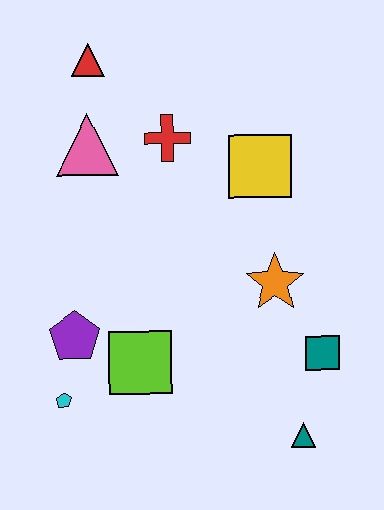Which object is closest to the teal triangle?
The teal square is closest to the teal triangle.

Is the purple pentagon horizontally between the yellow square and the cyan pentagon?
Yes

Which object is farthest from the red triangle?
The teal triangle is farthest from the red triangle.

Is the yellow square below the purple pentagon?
No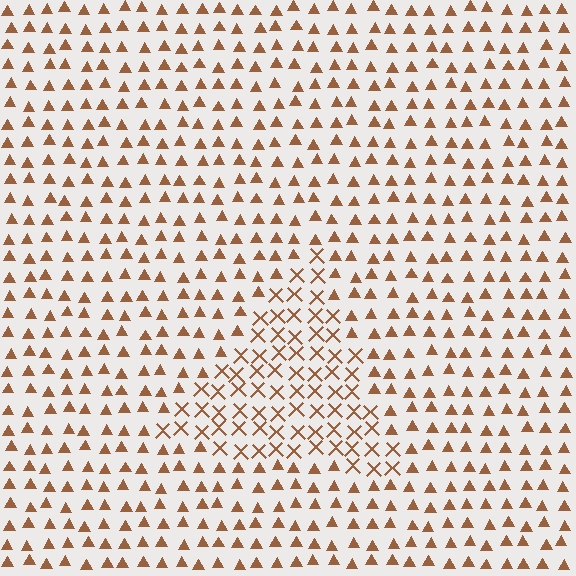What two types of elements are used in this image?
The image uses X marks inside the triangle region and triangles outside it.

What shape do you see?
I see a triangle.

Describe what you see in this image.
The image is filled with small brown elements arranged in a uniform grid. A triangle-shaped region contains X marks, while the surrounding area contains triangles. The boundary is defined purely by the change in element shape.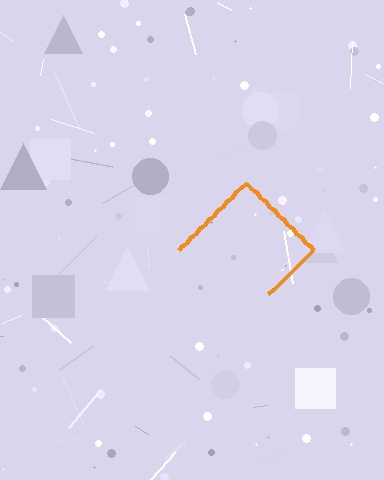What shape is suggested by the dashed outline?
The dashed outline suggests a diamond.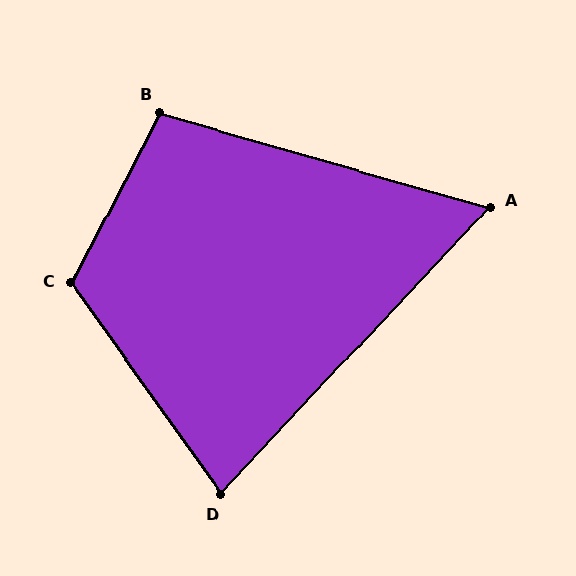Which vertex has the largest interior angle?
C, at approximately 117 degrees.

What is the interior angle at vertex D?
Approximately 79 degrees (acute).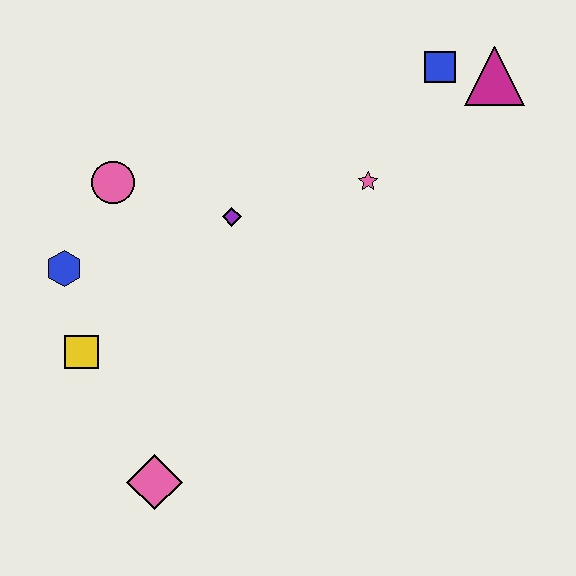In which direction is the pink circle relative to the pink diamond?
The pink circle is above the pink diamond.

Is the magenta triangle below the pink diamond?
No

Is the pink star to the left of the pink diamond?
No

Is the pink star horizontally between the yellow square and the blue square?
Yes